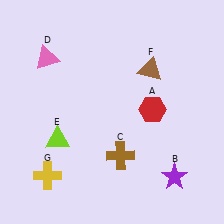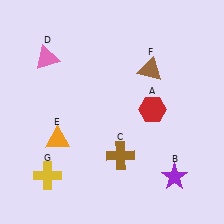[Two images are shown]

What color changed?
The triangle (E) changed from lime in Image 1 to orange in Image 2.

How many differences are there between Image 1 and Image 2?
There is 1 difference between the two images.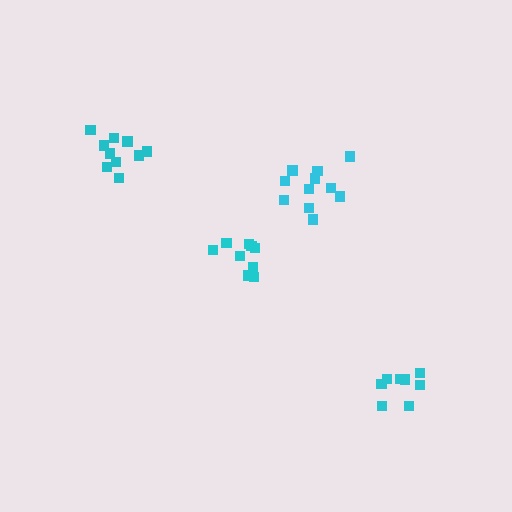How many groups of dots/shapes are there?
There are 4 groups.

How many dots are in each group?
Group 1: 9 dots, Group 2: 10 dots, Group 3: 11 dots, Group 4: 8 dots (38 total).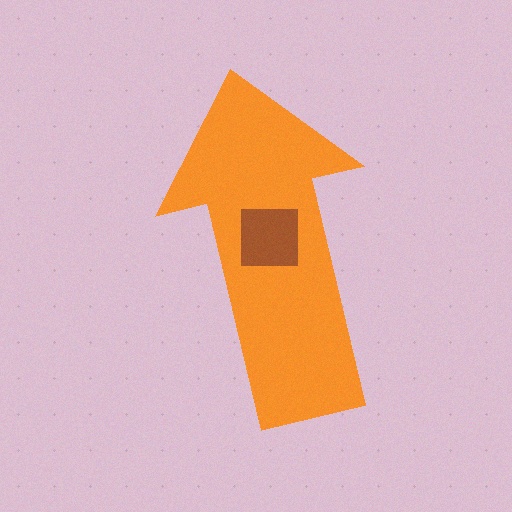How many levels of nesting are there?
2.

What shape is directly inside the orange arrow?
The brown square.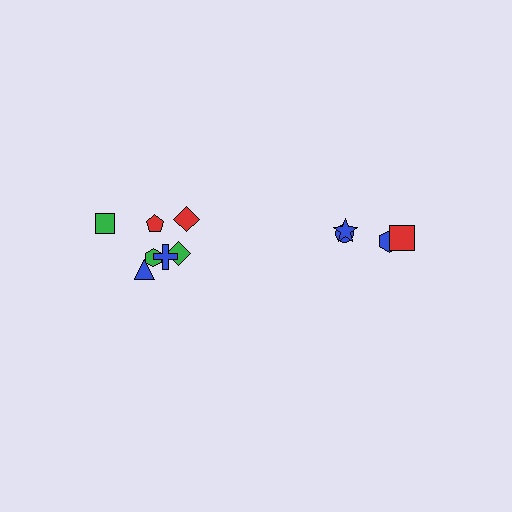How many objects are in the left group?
There are 7 objects.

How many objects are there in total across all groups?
There are 11 objects.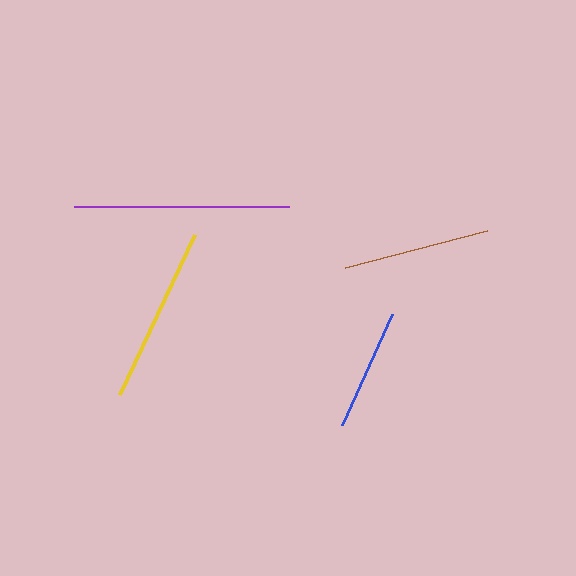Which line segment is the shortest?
The blue line is the shortest at approximately 121 pixels.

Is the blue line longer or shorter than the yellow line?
The yellow line is longer than the blue line.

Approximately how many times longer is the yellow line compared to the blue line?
The yellow line is approximately 1.5 times the length of the blue line.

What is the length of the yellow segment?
The yellow segment is approximately 177 pixels long.